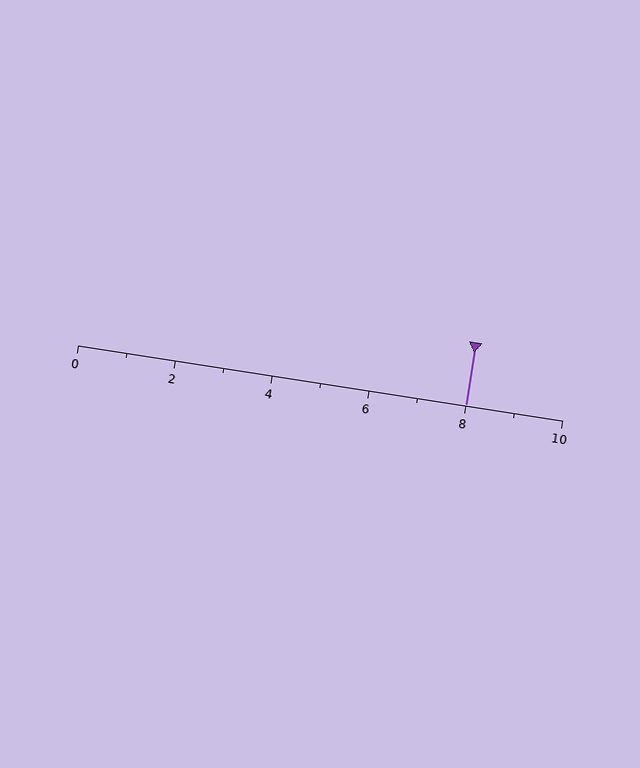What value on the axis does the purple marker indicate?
The marker indicates approximately 8.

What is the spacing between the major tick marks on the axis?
The major ticks are spaced 2 apart.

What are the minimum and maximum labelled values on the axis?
The axis runs from 0 to 10.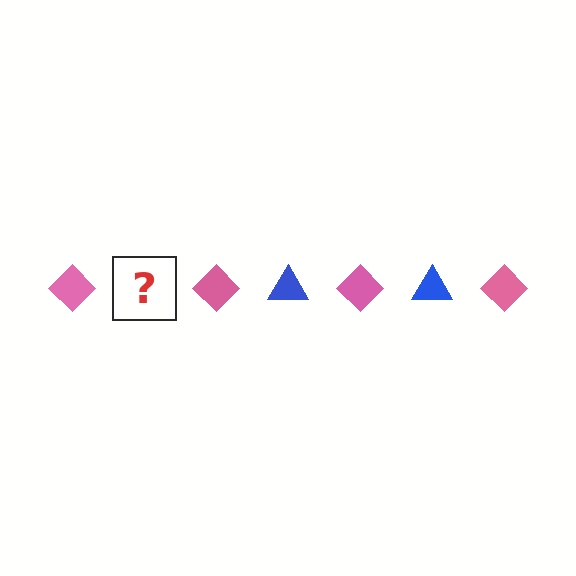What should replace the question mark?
The question mark should be replaced with a blue triangle.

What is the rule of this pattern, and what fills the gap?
The rule is that the pattern alternates between pink diamond and blue triangle. The gap should be filled with a blue triangle.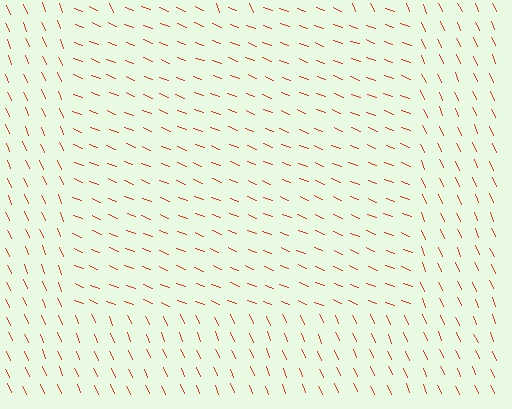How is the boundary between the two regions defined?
The boundary is defined purely by a change in line orientation (approximately 45 degrees difference). All lines are the same color and thickness.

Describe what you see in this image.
The image is filled with small red line segments. A rectangle region in the image has lines oriented differently from the surrounding lines, creating a visible texture boundary.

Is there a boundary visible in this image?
Yes, there is a texture boundary formed by a change in line orientation.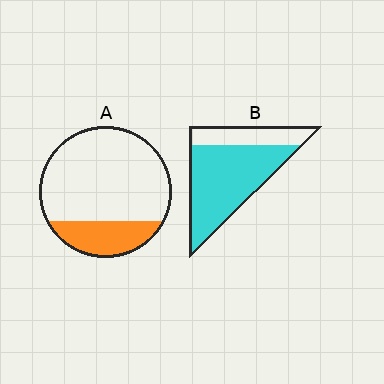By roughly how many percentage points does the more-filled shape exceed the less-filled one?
By roughly 50 percentage points (B over A).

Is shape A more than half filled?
No.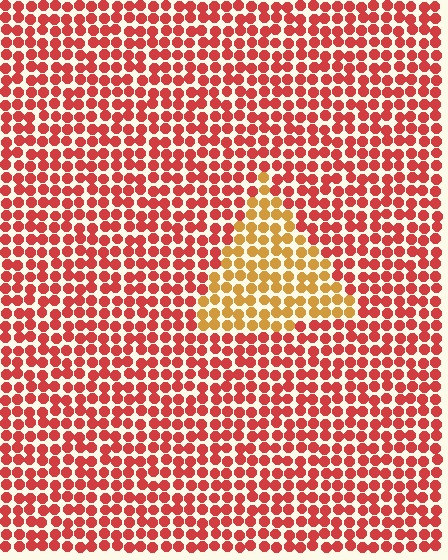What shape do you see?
I see a triangle.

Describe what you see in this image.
The image is filled with small red elements in a uniform arrangement. A triangle-shaped region is visible where the elements are tinted to a slightly different hue, forming a subtle color boundary.